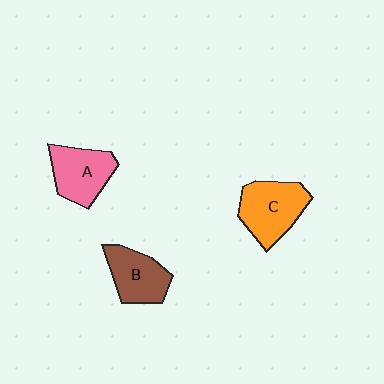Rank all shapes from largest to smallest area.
From largest to smallest: C (orange), A (pink), B (brown).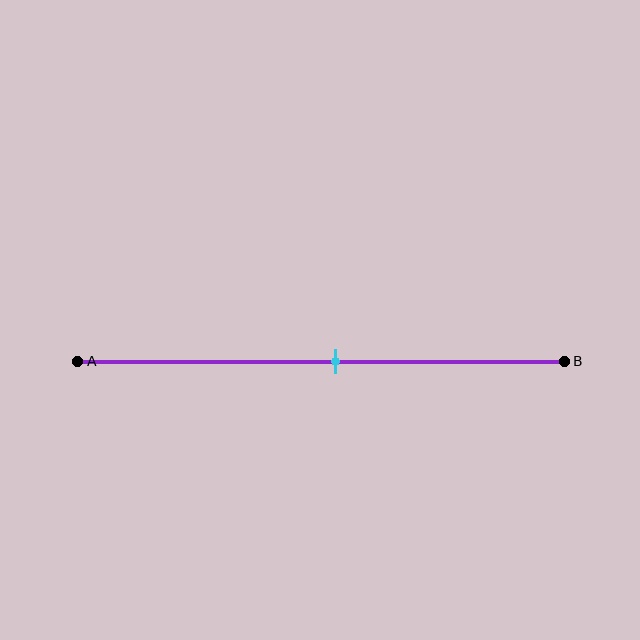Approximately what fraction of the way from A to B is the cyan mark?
The cyan mark is approximately 55% of the way from A to B.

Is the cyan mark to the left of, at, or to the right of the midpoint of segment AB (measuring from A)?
The cyan mark is approximately at the midpoint of segment AB.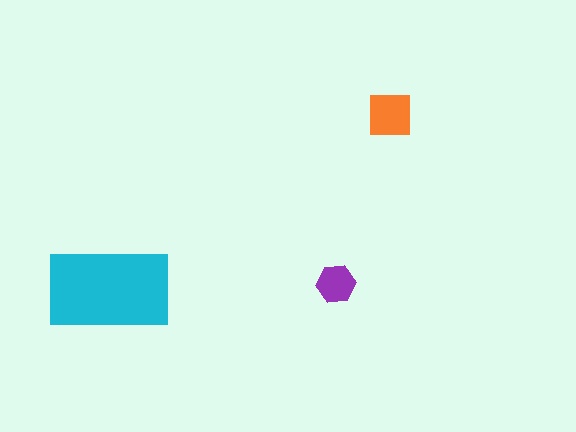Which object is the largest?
The cyan rectangle.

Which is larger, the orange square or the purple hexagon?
The orange square.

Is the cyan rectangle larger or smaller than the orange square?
Larger.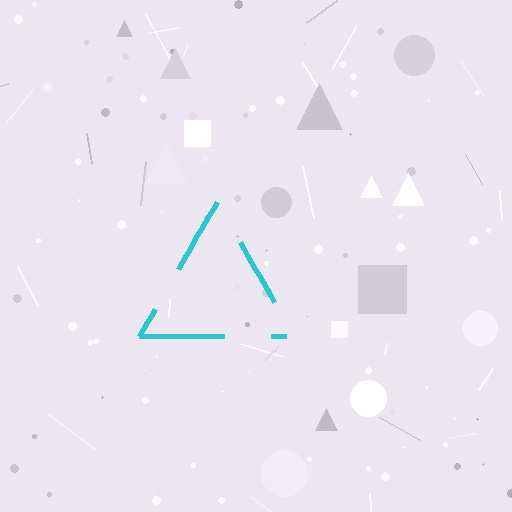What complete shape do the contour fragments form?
The contour fragments form a triangle.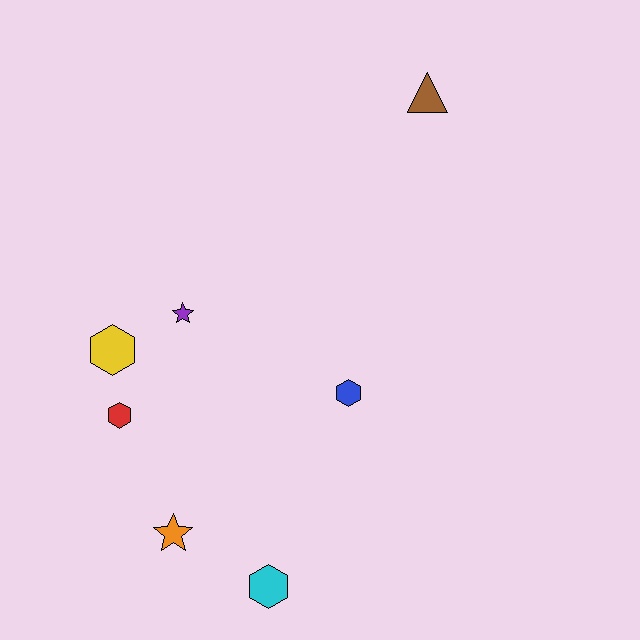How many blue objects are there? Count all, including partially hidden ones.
There is 1 blue object.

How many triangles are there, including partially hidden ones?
There is 1 triangle.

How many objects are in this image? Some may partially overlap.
There are 7 objects.